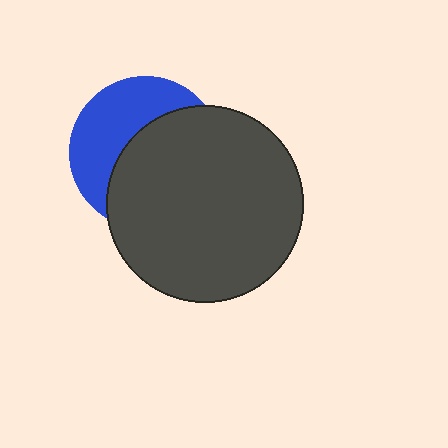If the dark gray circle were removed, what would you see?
You would see the complete blue circle.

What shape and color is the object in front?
The object in front is a dark gray circle.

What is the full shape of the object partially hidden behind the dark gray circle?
The partially hidden object is a blue circle.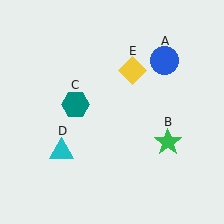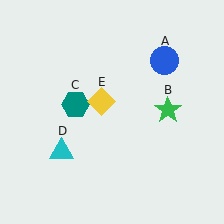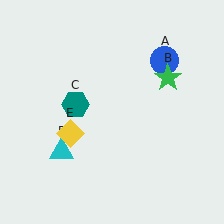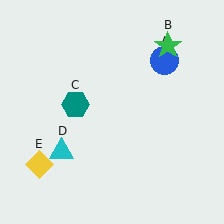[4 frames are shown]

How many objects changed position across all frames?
2 objects changed position: green star (object B), yellow diamond (object E).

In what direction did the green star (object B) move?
The green star (object B) moved up.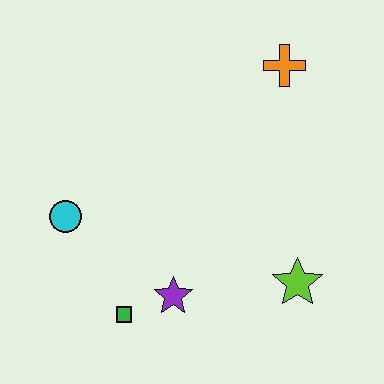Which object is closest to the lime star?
The purple star is closest to the lime star.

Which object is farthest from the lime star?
The cyan circle is farthest from the lime star.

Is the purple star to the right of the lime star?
No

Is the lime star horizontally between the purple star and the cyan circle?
No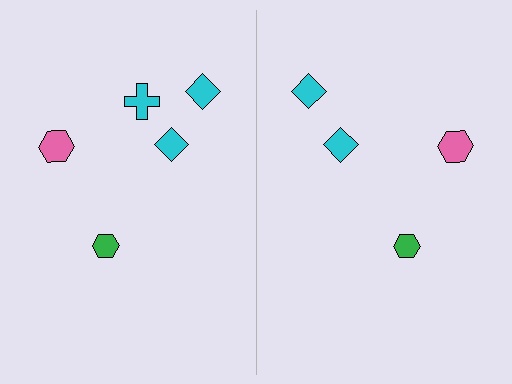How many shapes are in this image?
There are 9 shapes in this image.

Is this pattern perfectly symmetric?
No, the pattern is not perfectly symmetric. A cyan cross is missing from the right side.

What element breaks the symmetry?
A cyan cross is missing from the right side.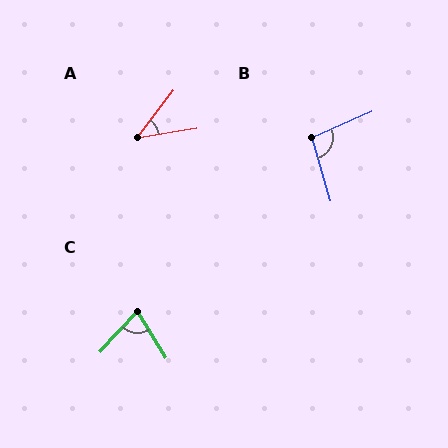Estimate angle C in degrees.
Approximately 74 degrees.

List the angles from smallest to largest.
A (43°), C (74°), B (97°).